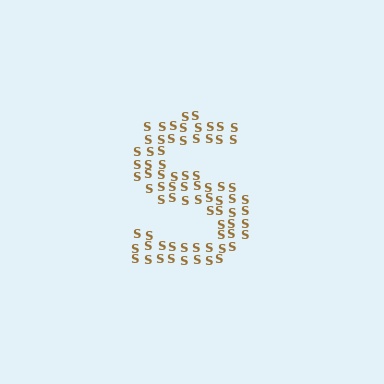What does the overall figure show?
The overall figure shows the letter S.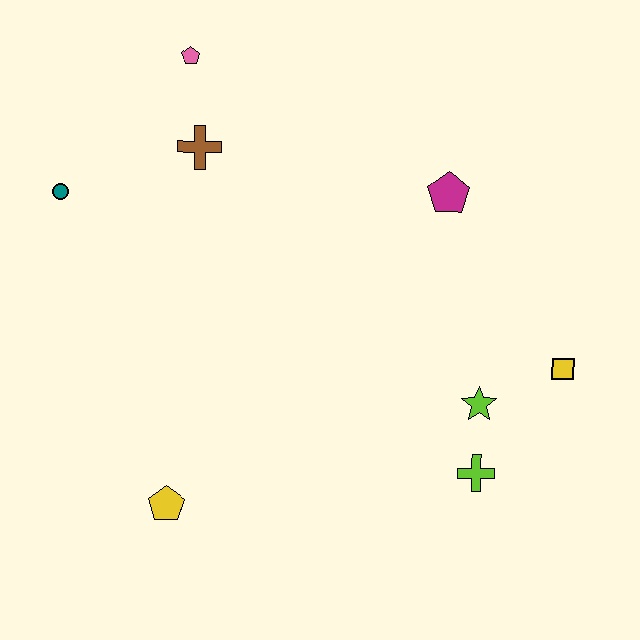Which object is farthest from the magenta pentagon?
The yellow pentagon is farthest from the magenta pentagon.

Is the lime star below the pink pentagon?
Yes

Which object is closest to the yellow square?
The lime star is closest to the yellow square.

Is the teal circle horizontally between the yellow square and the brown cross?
No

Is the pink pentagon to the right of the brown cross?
No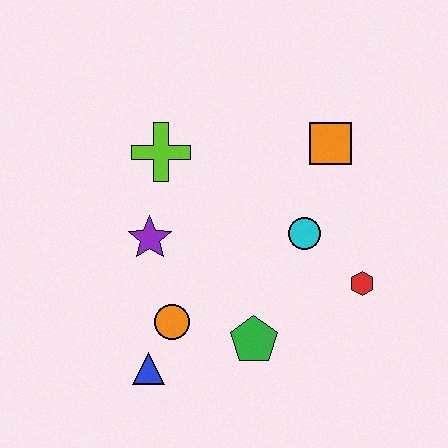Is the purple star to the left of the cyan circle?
Yes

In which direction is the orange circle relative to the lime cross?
The orange circle is below the lime cross.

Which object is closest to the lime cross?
The purple star is closest to the lime cross.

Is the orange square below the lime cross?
No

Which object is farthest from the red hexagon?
The lime cross is farthest from the red hexagon.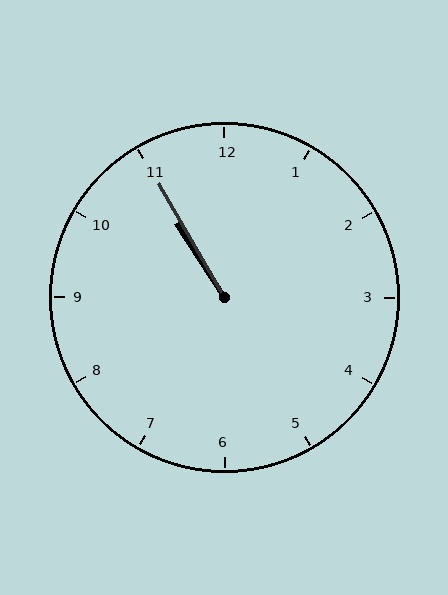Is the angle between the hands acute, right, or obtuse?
It is acute.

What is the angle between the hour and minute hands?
Approximately 2 degrees.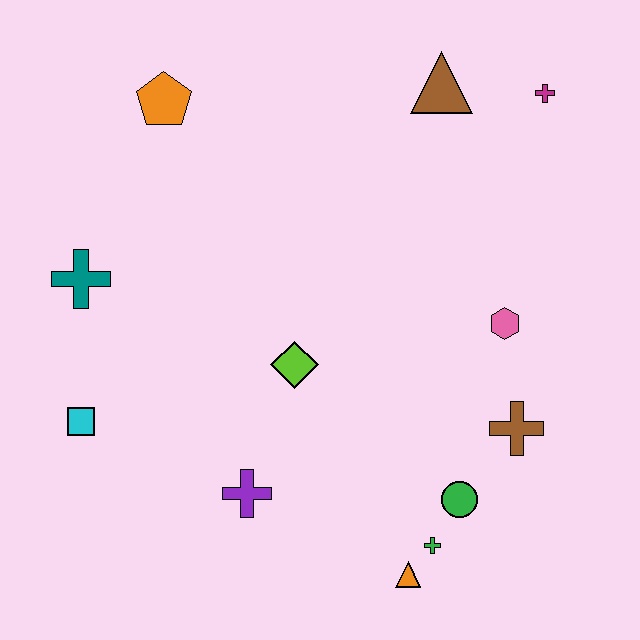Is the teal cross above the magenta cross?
No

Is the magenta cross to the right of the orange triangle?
Yes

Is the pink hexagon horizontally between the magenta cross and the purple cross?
Yes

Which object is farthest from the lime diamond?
The magenta cross is farthest from the lime diamond.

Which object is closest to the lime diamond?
The purple cross is closest to the lime diamond.